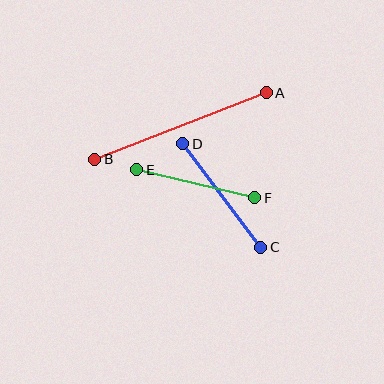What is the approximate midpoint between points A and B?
The midpoint is at approximately (181, 126) pixels.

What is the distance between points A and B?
The distance is approximately 184 pixels.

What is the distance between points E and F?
The distance is approximately 121 pixels.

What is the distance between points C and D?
The distance is approximately 129 pixels.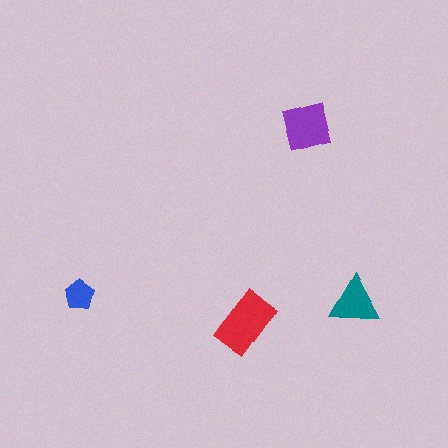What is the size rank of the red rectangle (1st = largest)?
1st.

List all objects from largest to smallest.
The red rectangle, the purple square, the teal triangle, the blue pentagon.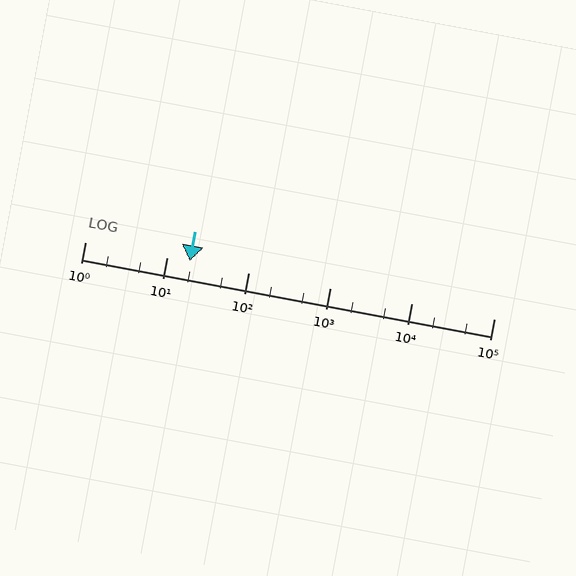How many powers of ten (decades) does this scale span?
The scale spans 5 decades, from 1 to 100000.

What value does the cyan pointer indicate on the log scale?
The pointer indicates approximately 19.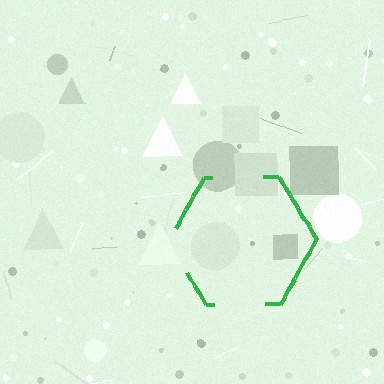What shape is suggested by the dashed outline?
The dashed outline suggests a hexagon.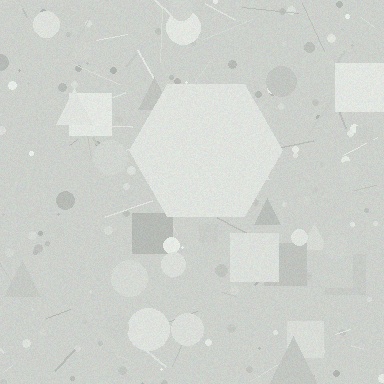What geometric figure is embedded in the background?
A hexagon is embedded in the background.